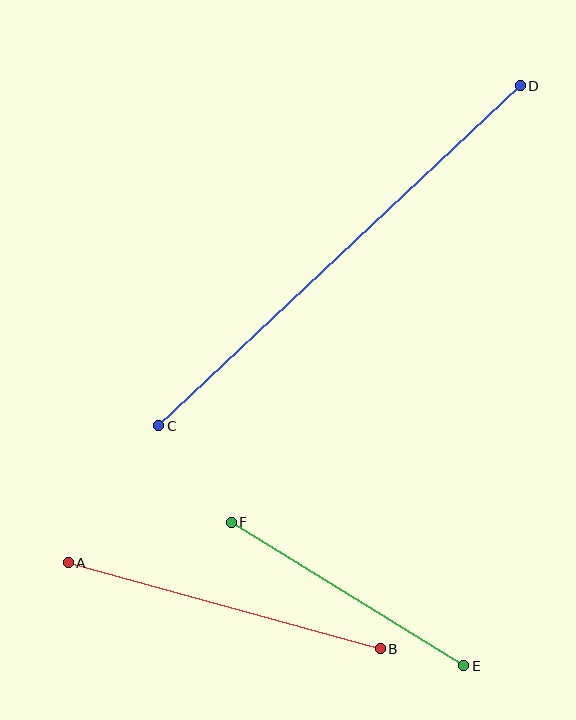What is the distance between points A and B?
The distance is approximately 324 pixels.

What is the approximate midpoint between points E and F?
The midpoint is at approximately (348, 594) pixels.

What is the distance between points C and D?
The distance is approximately 496 pixels.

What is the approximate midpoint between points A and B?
The midpoint is at approximately (224, 606) pixels.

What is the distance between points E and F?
The distance is approximately 273 pixels.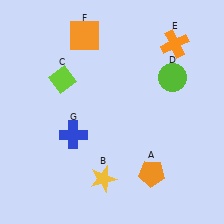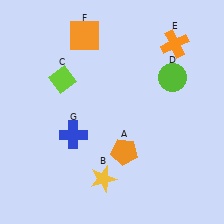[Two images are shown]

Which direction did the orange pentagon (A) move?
The orange pentagon (A) moved left.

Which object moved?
The orange pentagon (A) moved left.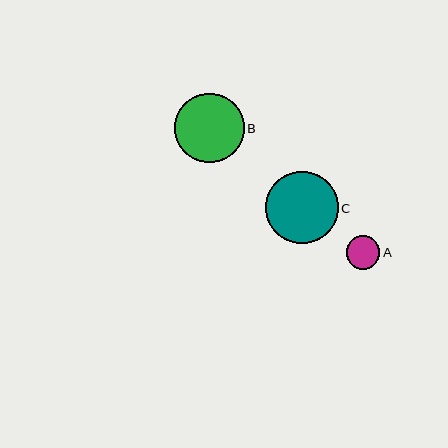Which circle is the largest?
Circle C is the largest with a size of approximately 73 pixels.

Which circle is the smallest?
Circle A is the smallest with a size of approximately 34 pixels.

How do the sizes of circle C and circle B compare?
Circle C and circle B are approximately the same size.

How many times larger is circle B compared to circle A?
Circle B is approximately 2.1 times the size of circle A.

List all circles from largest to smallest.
From largest to smallest: C, B, A.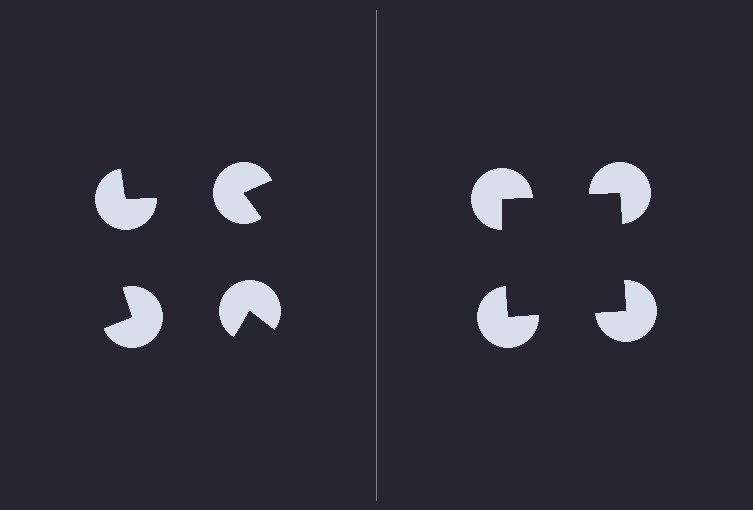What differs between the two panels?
The pac-man discs are positioned identically on both sides; only the wedge orientations differ. On the right they align to a square; on the left they are misaligned.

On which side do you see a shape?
An illusory square appears on the right side. On the left side the wedge cuts are rotated, so no coherent shape forms.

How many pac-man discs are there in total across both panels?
8 — 4 on each side.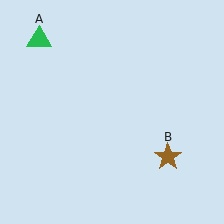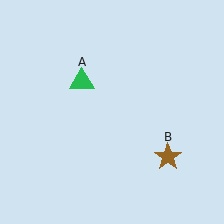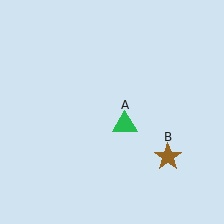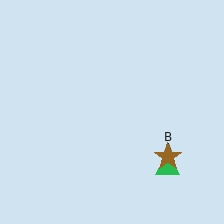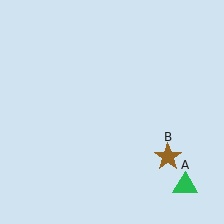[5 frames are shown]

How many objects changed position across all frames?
1 object changed position: green triangle (object A).